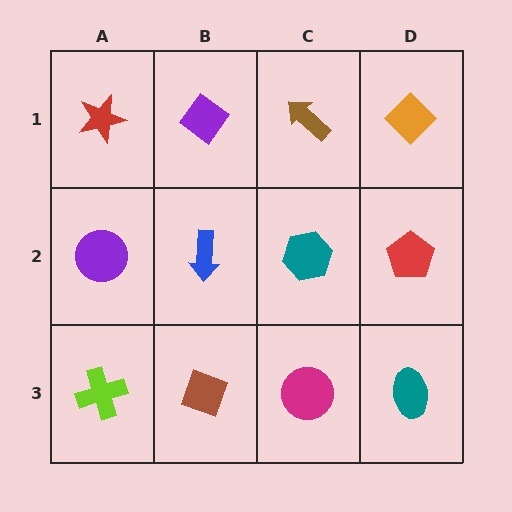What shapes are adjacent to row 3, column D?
A red pentagon (row 2, column D), a magenta circle (row 3, column C).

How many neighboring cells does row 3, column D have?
2.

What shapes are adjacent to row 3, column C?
A teal hexagon (row 2, column C), a brown diamond (row 3, column B), a teal ellipse (row 3, column D).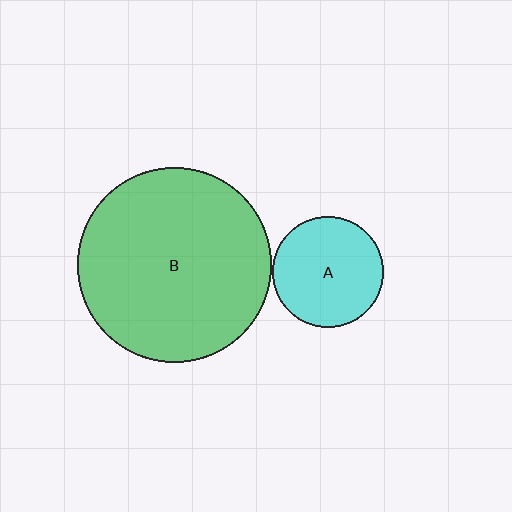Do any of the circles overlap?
No, none of the circles overlap.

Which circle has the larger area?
Circle B (green).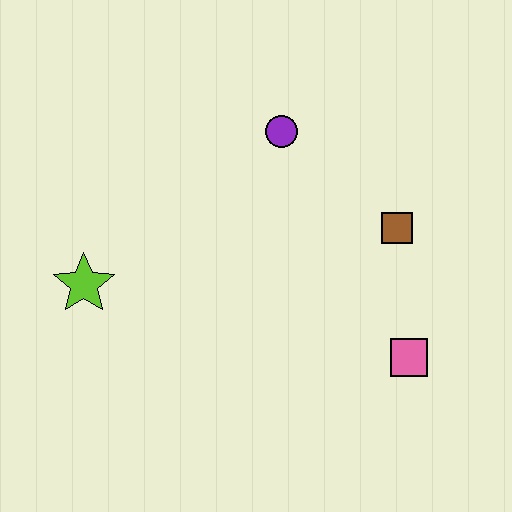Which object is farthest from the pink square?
The lime star is farthest from the pink square.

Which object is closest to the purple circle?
The brown square is closest to the purple circle.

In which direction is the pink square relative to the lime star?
The pink square is to the right of the lime star.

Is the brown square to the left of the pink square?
Yes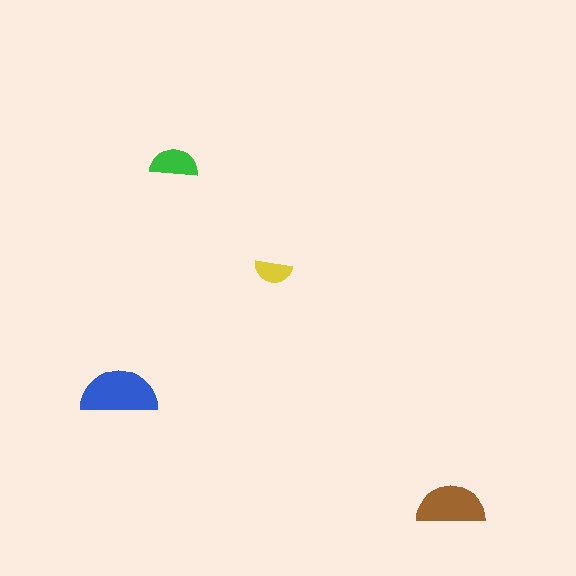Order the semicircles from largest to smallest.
the blue one, the brown one, the green one, the yellow one.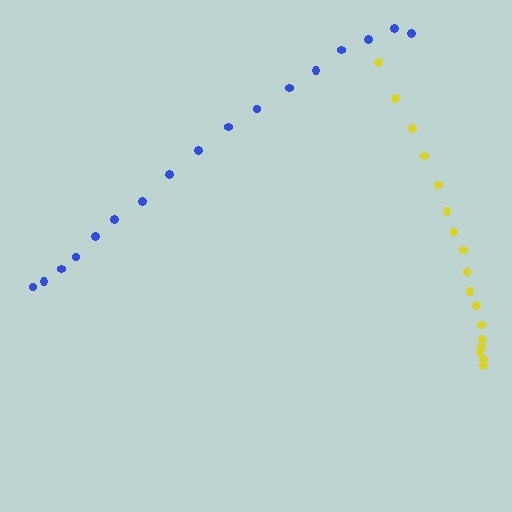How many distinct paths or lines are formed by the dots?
There are 2 distinct paths.